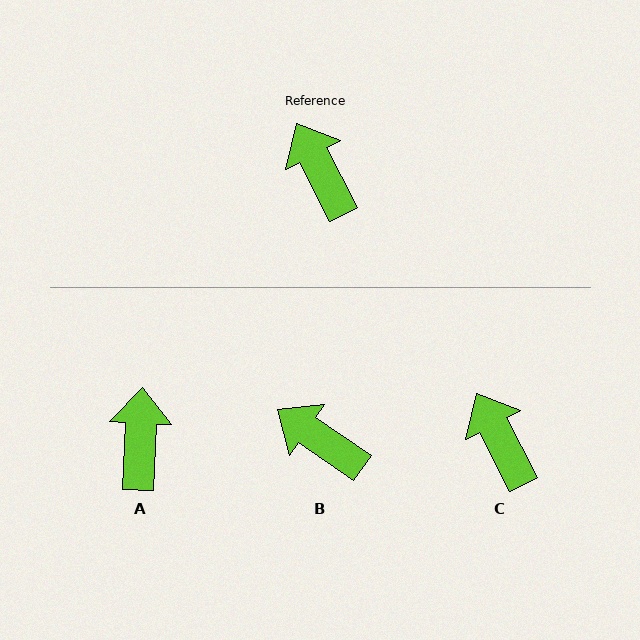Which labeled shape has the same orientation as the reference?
C.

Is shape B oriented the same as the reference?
No, it is off by about 28 degrees.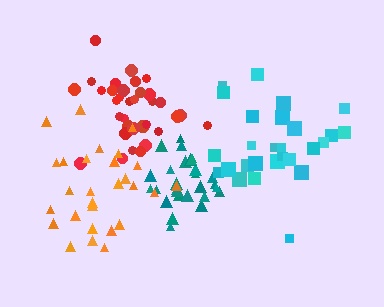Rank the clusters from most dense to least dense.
teal, red, orange, cyan.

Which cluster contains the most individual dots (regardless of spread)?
Red (35).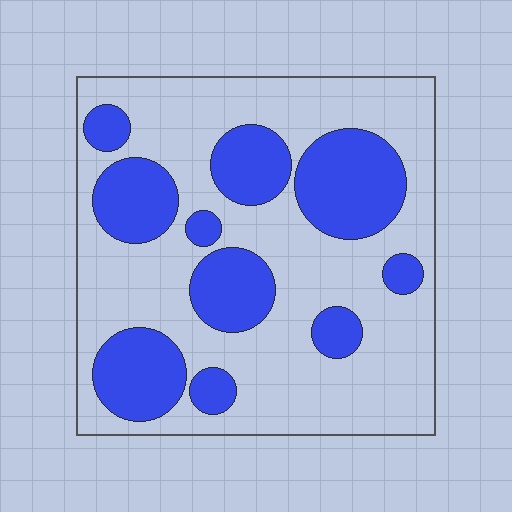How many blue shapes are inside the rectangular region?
10.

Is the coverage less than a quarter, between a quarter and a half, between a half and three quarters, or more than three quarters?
Between a quarter and a half.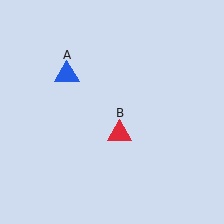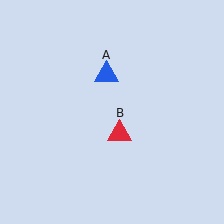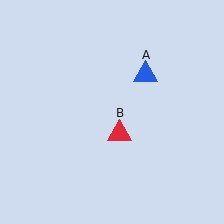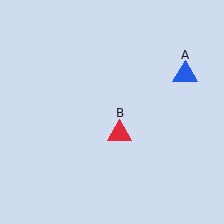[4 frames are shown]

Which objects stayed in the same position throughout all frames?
Red triangle (object B) remained stationary.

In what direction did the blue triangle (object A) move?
The blue triangle (object A) moved right.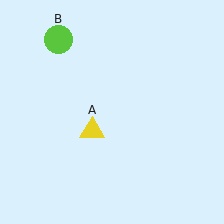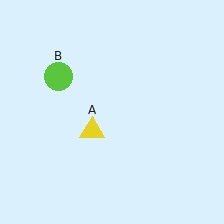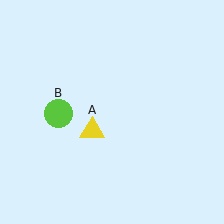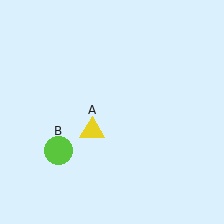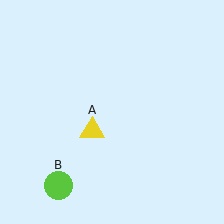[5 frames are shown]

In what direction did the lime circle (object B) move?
The lime circle (object B) moved down.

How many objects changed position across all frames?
1 object changed position: lime circle (object B).